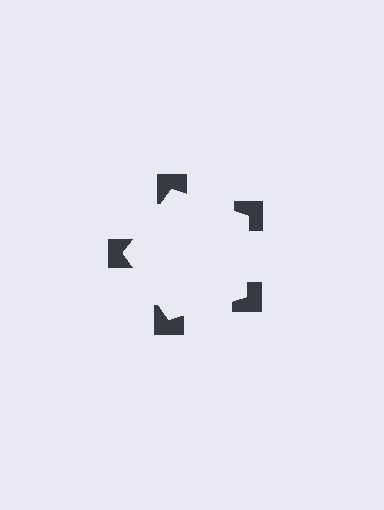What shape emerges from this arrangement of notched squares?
An illusory pentagon — its edges are inferred from the aligned wedge cuts in the notched squares, not physically drawn.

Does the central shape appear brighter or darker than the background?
It typically appears slightly brighter than the background, even though no actual brightness change is drawn.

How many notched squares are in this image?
There are 5 — one at each vertex of the illusory pentagon.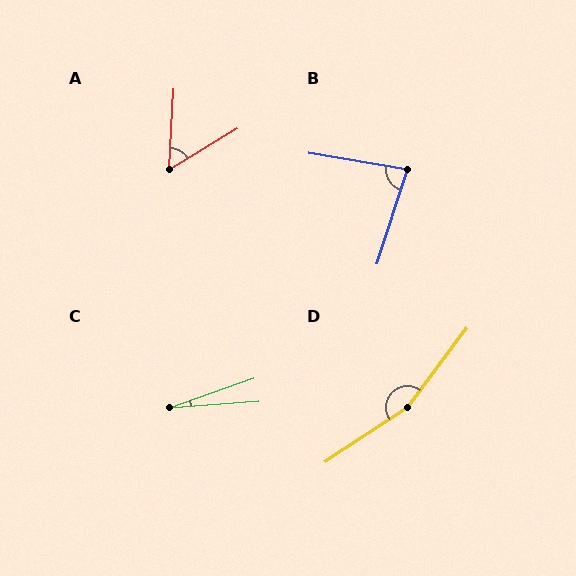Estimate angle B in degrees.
Approximately 82 degrees.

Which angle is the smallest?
C, at approximately 15 degrees.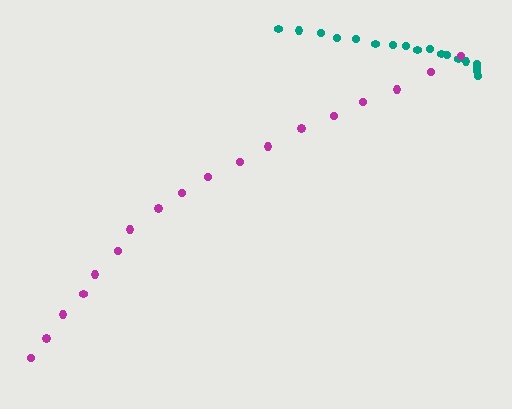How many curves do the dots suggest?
There are 2 distinct paths.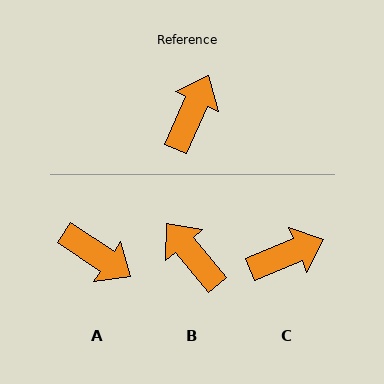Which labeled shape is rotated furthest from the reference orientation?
A, about 100 degrees away.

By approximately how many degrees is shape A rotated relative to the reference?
Approximately 100 degrees clockwise.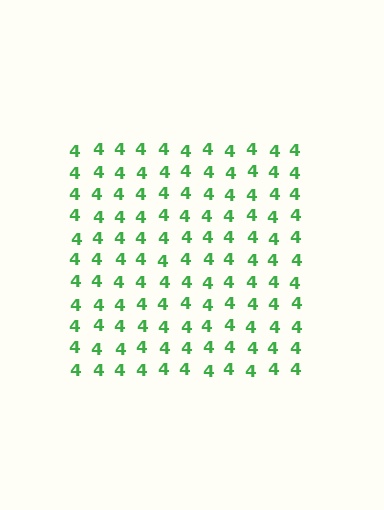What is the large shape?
The large shape is a square.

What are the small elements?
The small elements are digit 4's.